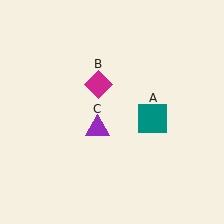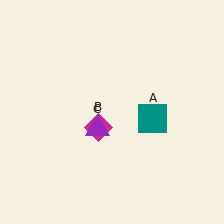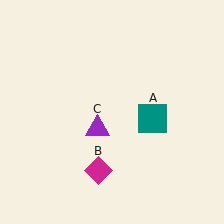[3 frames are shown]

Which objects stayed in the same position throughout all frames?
Teal square (object A) and purple triangle (object C) remained stationary.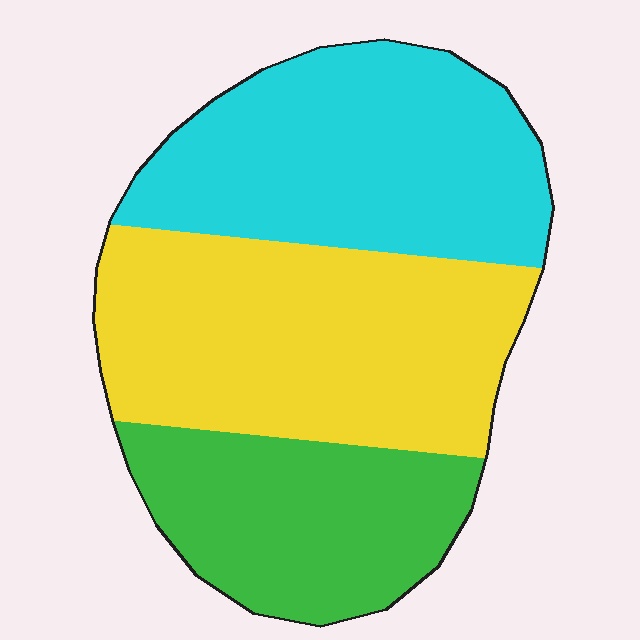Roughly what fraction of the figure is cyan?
Cyan takes up about one third (1/3) of the figure.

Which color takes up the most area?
Yellow, at roughly 40%.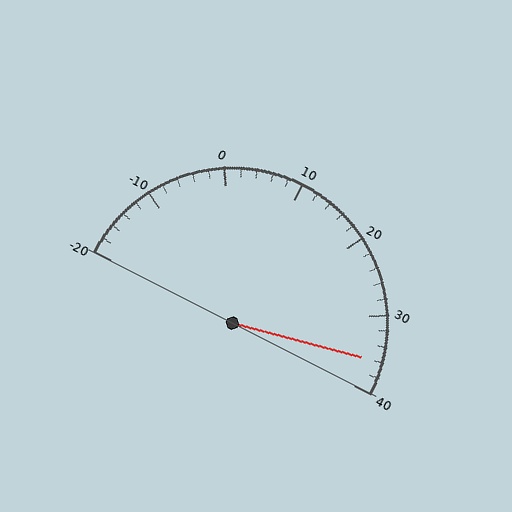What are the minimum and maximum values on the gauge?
The gauge ranges from -20 to 40.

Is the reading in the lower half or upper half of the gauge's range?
The reading is in the upper half of the range (-20 to 40).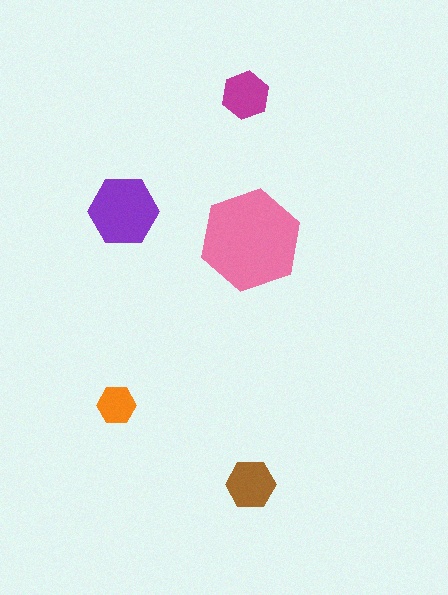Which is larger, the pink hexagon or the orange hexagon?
The pink one.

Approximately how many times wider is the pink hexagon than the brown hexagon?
About 2 times wider.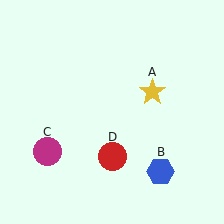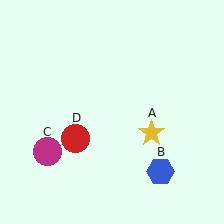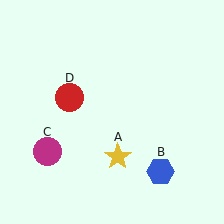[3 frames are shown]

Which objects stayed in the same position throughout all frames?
Blue hexagon (object B) and magenta circle (object C) remained stationary.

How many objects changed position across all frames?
2 objects changed position: yellow star (object A), red circle (object D).